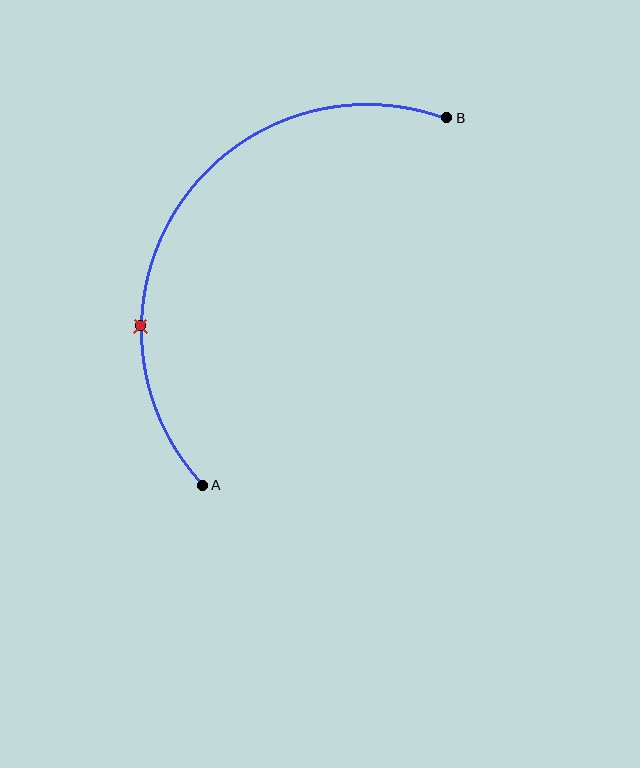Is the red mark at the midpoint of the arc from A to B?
No. The red mark lies on the arc but is closer to endpoint A. The arc midpoint would be at the point on the curve equidistant along the arc from both A and B.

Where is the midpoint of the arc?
The arc midpoint is the point on the curve farthest from the straight line joining A and B. It sits to the left of that line.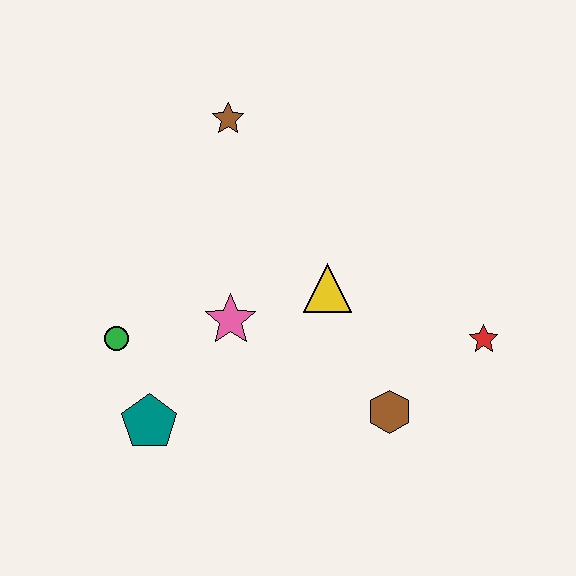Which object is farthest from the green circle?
The red star is farthest from the green circle.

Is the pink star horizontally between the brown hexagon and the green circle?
Yes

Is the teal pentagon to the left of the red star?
Yes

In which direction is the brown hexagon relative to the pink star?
The brown hexagon is to the right of the pink star.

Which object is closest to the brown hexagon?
The red star is closest to the brown hexagon.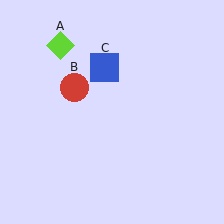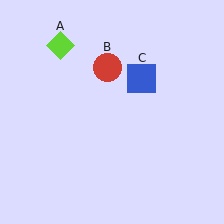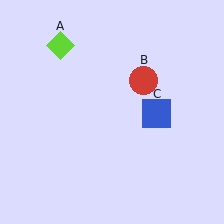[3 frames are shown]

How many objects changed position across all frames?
2 objects changed position: red circle (object B), blue square (object C).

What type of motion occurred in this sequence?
The red circle (object B), blue square (object C) rotated clockwise around the center of the scene.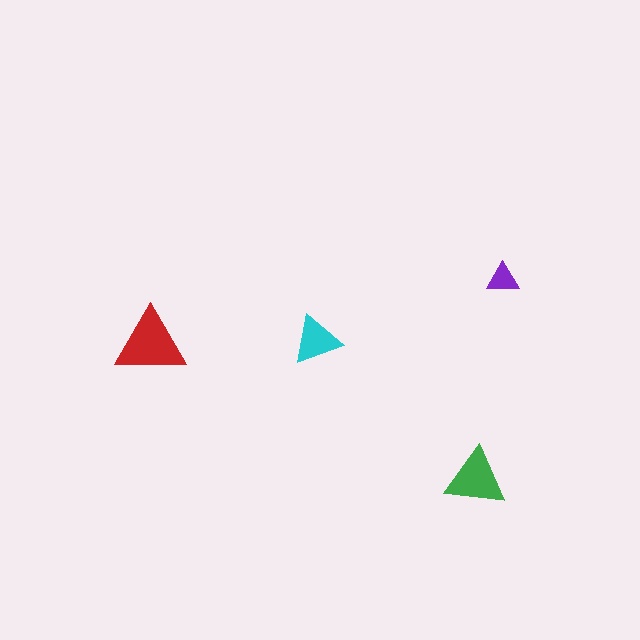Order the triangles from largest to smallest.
the red one, the green one, the cyan one, the purple one.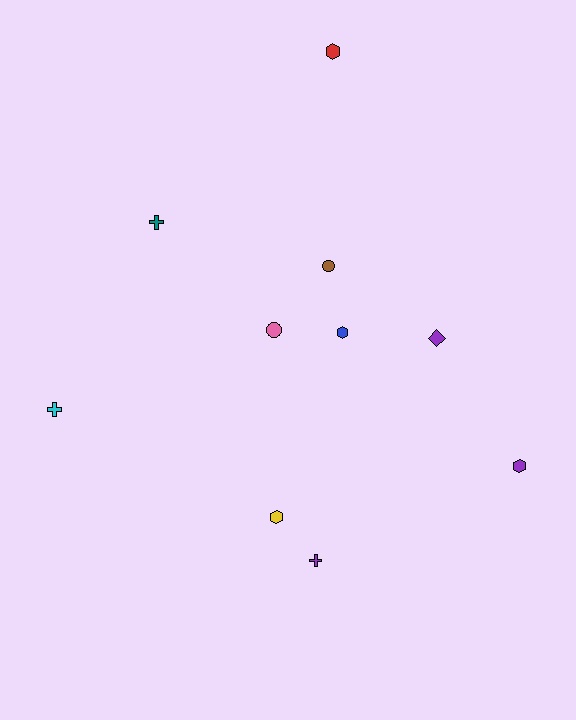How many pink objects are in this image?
There is 1 pink object.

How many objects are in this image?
There are 10 objects.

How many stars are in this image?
There are no stars.